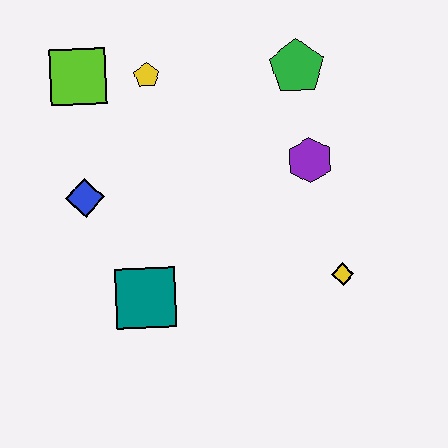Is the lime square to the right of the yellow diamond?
No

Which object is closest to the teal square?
The blue diamond is closest to the teal square.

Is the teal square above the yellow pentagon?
No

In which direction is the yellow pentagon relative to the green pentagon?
The yellow pentagon is to the left of the green pentagon.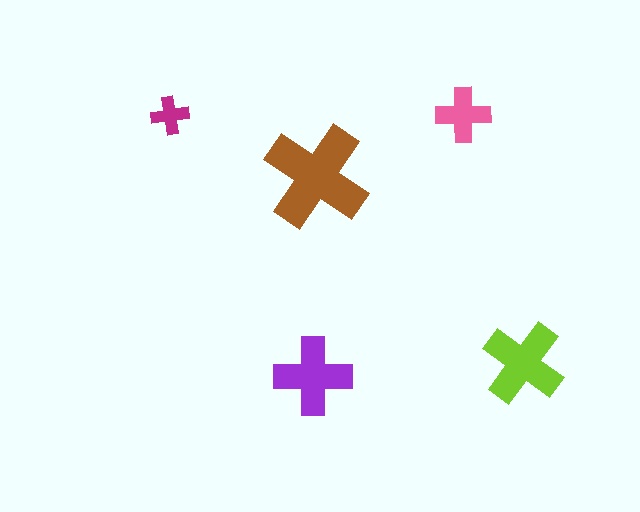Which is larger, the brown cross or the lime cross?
The brown one.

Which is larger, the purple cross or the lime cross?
The lime one.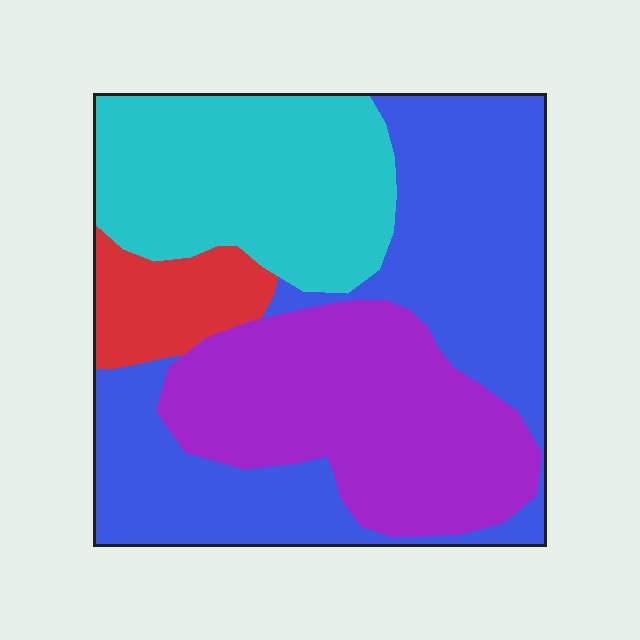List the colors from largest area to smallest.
From largest to smallest: blue, purple, cyan, red.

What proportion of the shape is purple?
Purple covers 29% of the shape.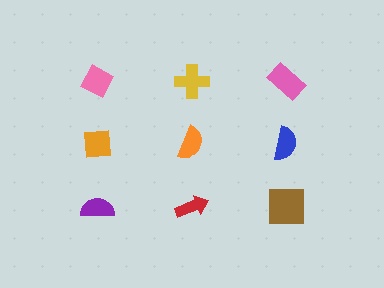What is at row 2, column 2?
An orange semicircle.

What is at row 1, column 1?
A pink diamond.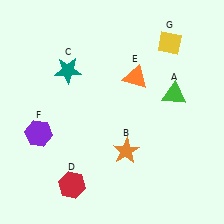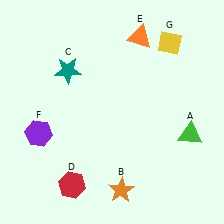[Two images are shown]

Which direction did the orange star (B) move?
The orange star (B) moved down.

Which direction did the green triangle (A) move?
The green triangle (A) moved down.